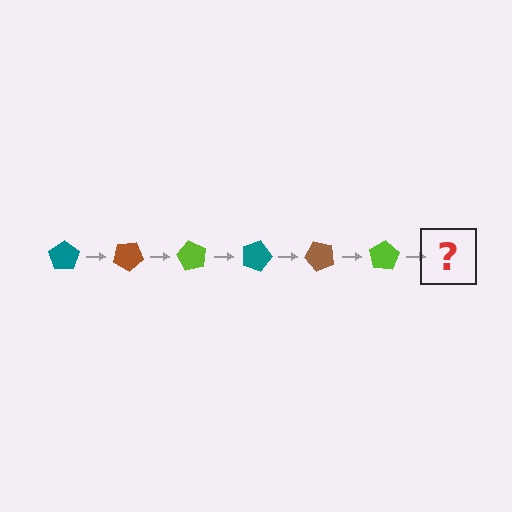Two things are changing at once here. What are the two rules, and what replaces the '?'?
The two rules are that it rotates 30 degrees each step and the color cycles through teal, brown, and lime. The '?' should be a teal pentagon, rotated 180 degrees from the start.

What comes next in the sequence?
The next element should be a teal pentagon, rotated 180 degrees from the start.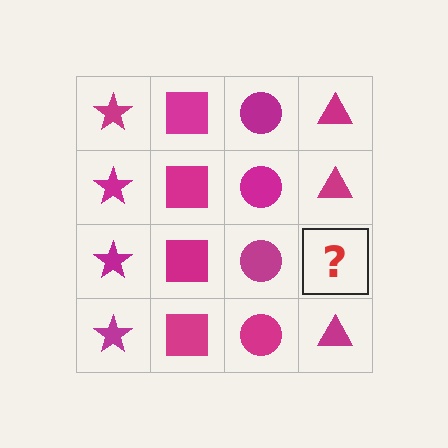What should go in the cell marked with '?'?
The missing cell should contain a magenta triangle.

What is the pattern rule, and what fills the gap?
The rule is that each column has a consistent shape. The gap should be filled with a magenta triangle.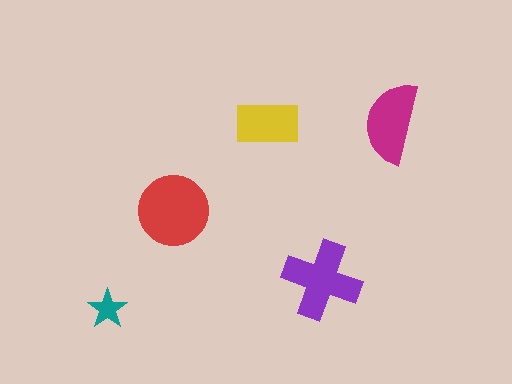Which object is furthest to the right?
The magenta semicircle is rightmost.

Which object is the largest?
The red circle.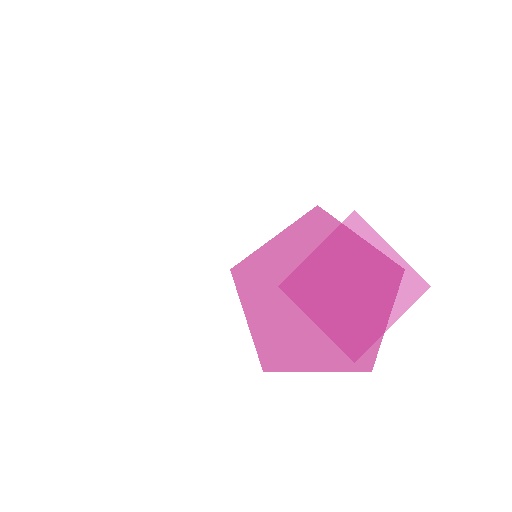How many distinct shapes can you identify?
There are 2 distinct shapes: a pink diamond, a magenta pentagon.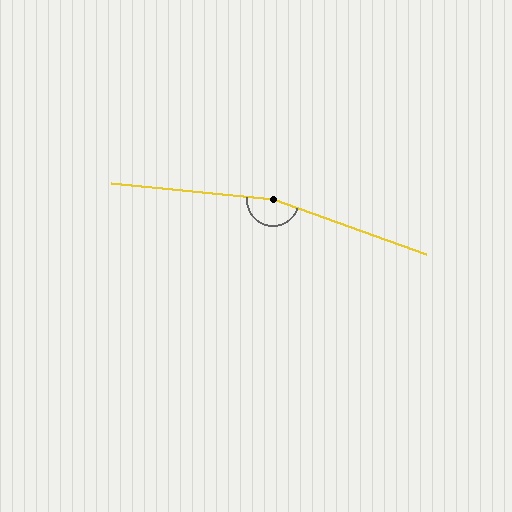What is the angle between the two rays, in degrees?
Approximately 166 degrees.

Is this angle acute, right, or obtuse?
It is obtuse.